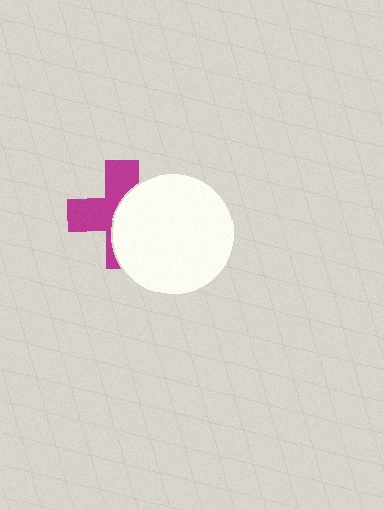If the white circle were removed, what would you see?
You would see the complete magenta cross.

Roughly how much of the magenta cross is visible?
About half of it is visible (roughly 49%).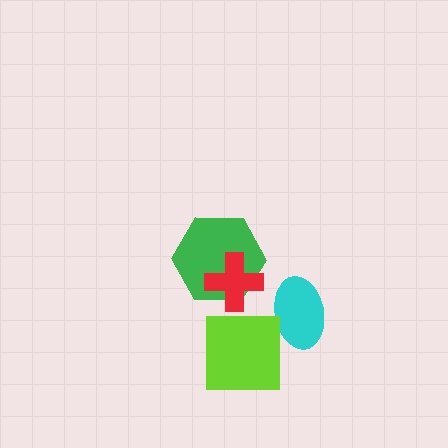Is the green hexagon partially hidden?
Yes, it is partially covered by another shape.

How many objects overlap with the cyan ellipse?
0 objects overlap with the cyan ellipse.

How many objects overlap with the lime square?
0 objects overlap with the lime square.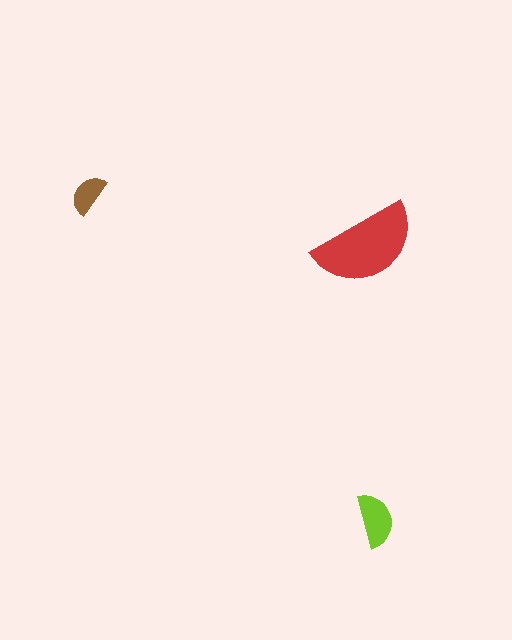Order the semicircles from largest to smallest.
the red one, the lime one, the brown one.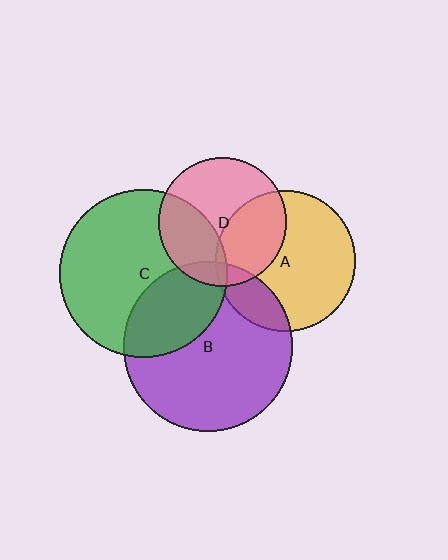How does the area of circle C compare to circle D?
Approximately 1.7 times.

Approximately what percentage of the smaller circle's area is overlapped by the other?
Approximately 30%.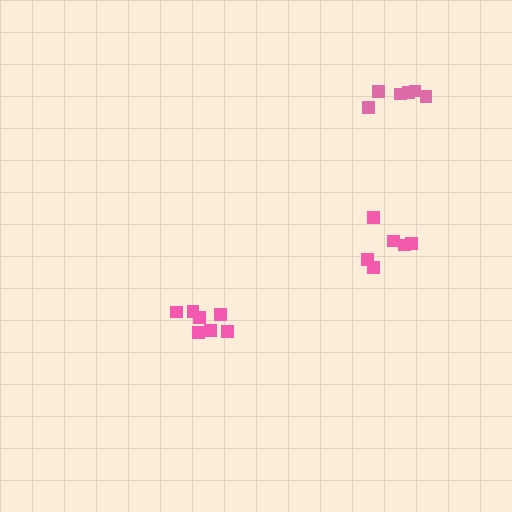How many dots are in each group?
Group 1: 6 dots, Group 2: 7 dots, Group 3: 6 dots (19 total).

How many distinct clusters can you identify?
There are 3 distinct clusters.